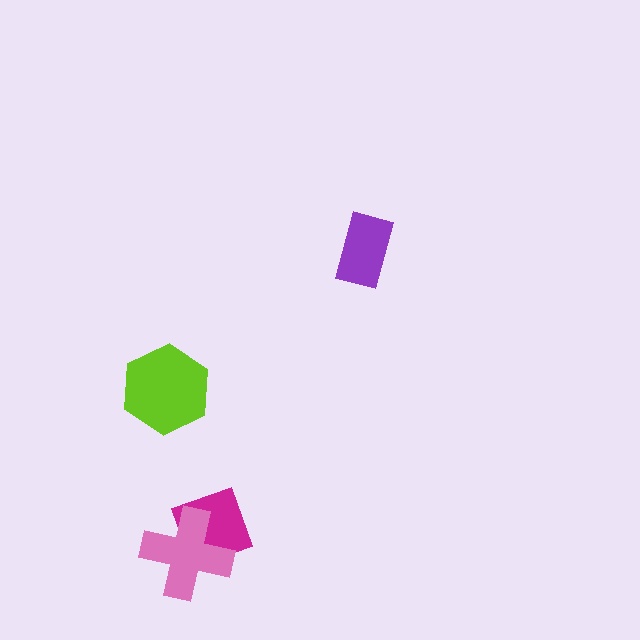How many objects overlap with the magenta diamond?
1 object overlaps with the magenta diamond.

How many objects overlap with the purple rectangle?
0 objects overlap with the purple rectangle.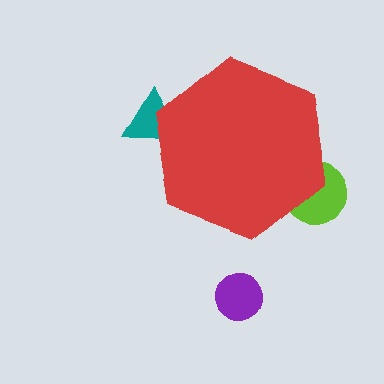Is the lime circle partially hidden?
Yes, the lime circle is partially hidden behind the red hexagon.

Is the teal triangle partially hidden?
Yes, the teal triangle is partially hidden behind the red hexagon.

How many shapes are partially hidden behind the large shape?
2 shapes are partially hidden.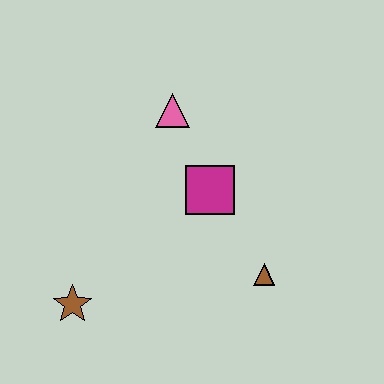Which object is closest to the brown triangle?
The magenta square is closest to the brown triangle.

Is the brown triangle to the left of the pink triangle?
No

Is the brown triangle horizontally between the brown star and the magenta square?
No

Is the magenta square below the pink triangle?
Yes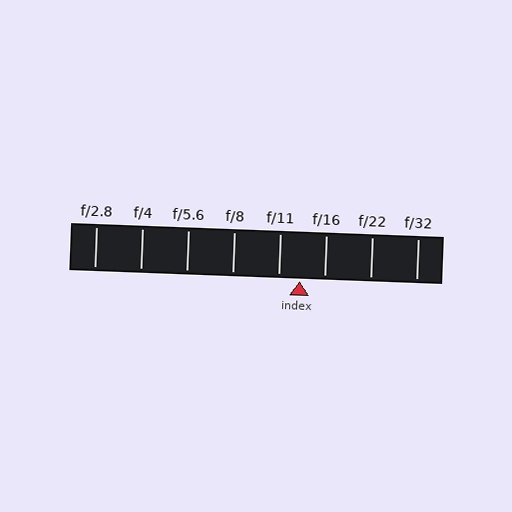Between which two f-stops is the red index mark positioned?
The index mark is between f/11 and f/16.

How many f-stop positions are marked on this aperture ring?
There are 8 f-stop positions marked.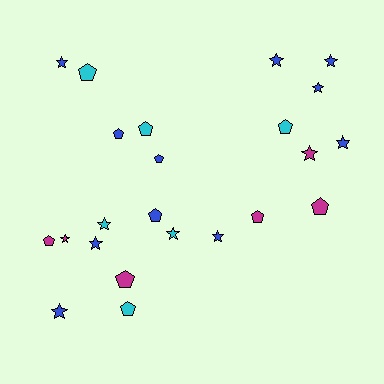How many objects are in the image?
There are 23 objects.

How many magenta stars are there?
There are 2 magenta stars.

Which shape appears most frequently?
Star, with 12 objects.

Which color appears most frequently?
Blue, with 11 objects.